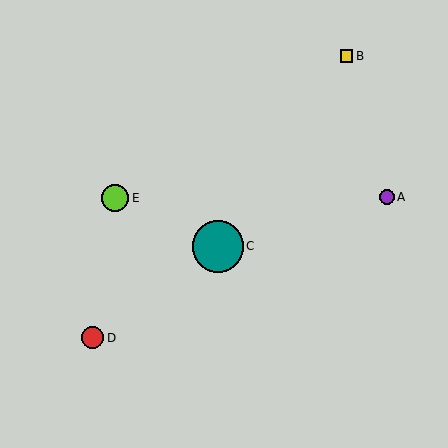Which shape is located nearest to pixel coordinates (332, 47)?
The yellow square (labeled B) at (347, 56) is nearest to that location.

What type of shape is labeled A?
Shape A is a purple circle.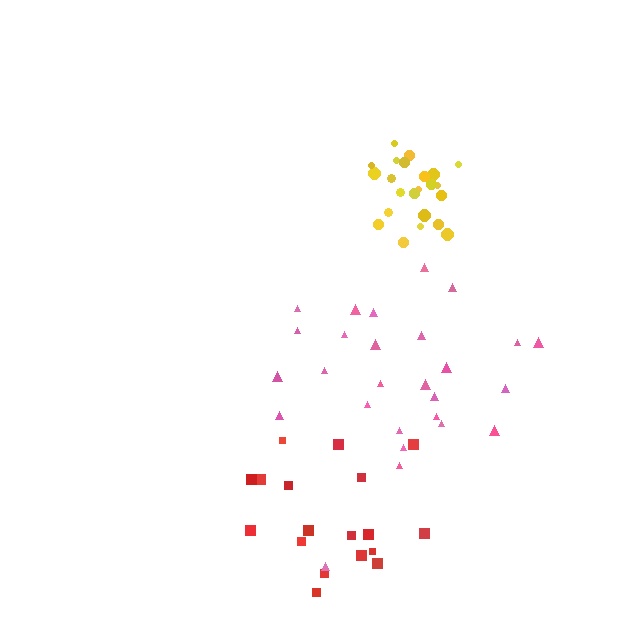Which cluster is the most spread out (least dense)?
Red.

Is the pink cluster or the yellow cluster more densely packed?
Yellow.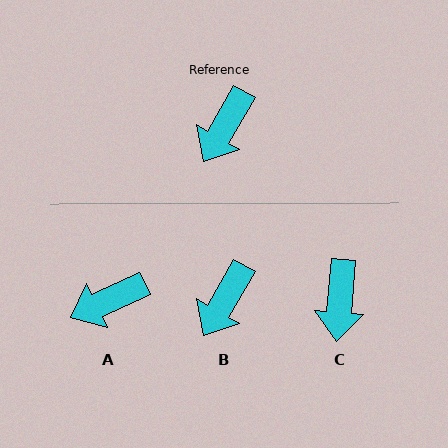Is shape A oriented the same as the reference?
No, it is off by about 35 degrees.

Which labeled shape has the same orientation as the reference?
B.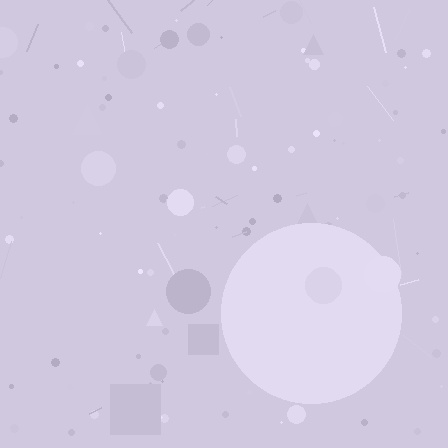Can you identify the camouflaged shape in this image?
The camouflaged shape is a circle.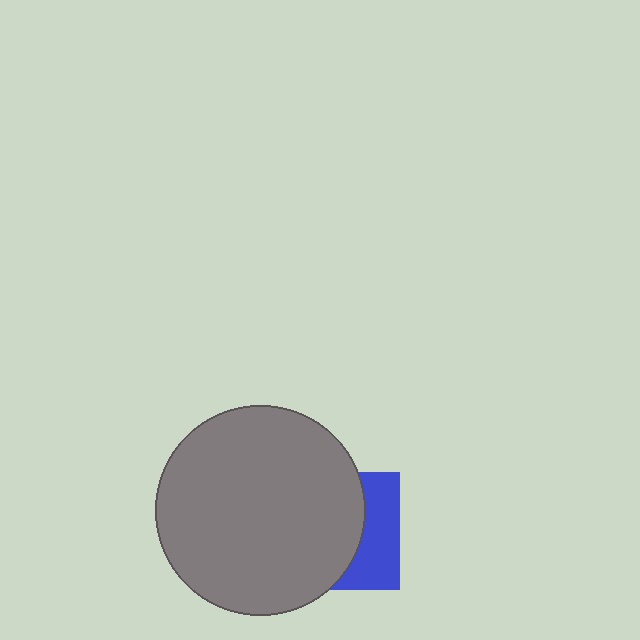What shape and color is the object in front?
The object in front is a gray circle.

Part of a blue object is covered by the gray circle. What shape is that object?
It is a square.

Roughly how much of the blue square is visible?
A small part of it is visible (roughly 36%).